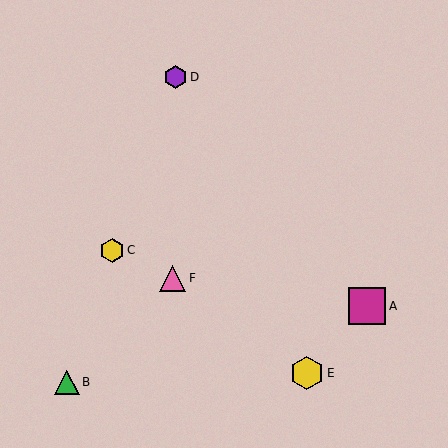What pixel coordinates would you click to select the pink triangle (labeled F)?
Click at (173, 278) to select the pink triangle F.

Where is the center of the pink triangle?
The center of the pink triangle is at (173, 278).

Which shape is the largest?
The magenta square (labeled A) is the largest.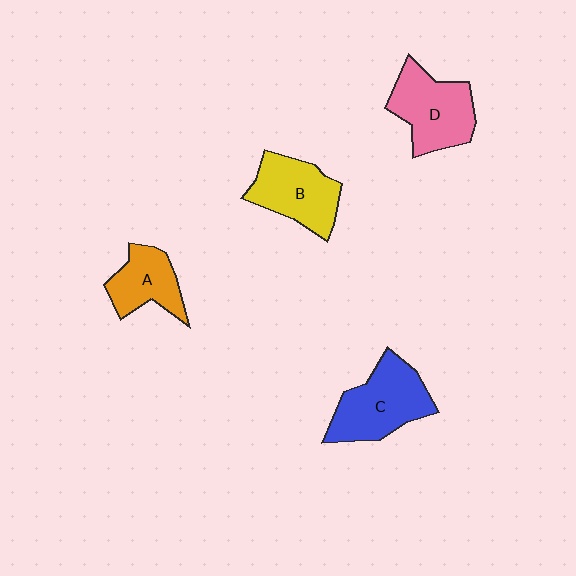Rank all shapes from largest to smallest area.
From largest to smallest: C (blue), D (pink), B (yellow), A (orange).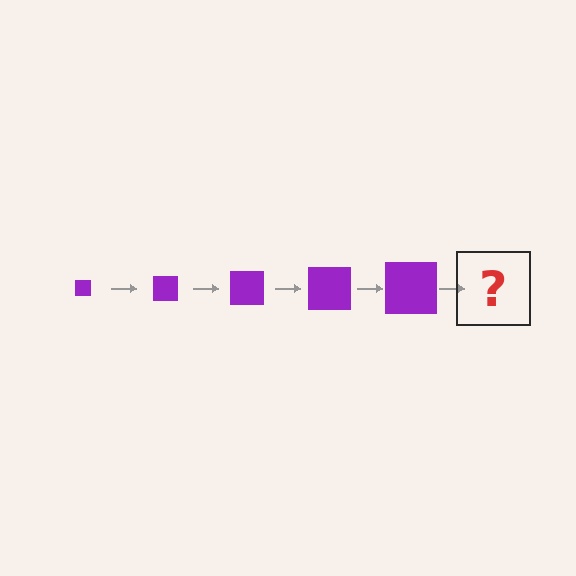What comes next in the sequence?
The next element should be a purple square, larger than the previous one.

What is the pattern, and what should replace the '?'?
The pattern is that the square gets progressively larger each step. The '?' should be a purple square, larger than the previous one.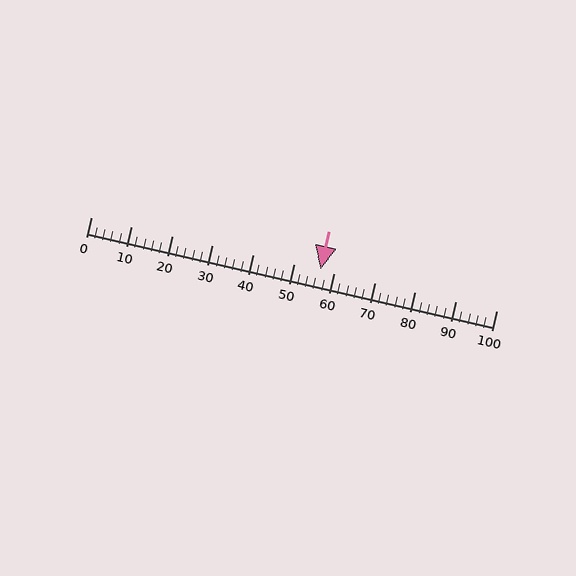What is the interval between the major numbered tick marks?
The major tick marks are spaced 10 units apart.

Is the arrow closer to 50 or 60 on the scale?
The arrow is closer to 60.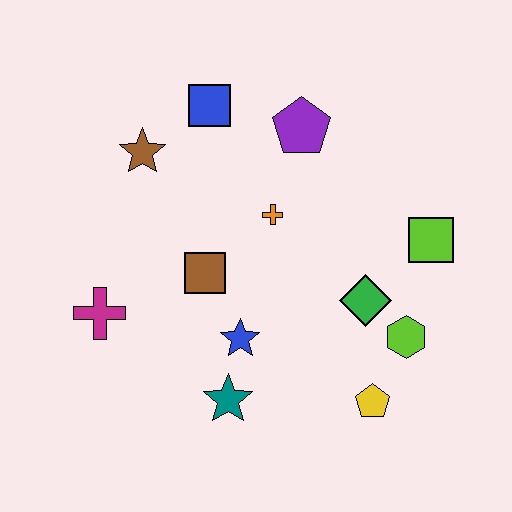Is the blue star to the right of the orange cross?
No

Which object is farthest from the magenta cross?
The lime square is farthest from the magenta cross.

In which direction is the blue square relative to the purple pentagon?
The blue square is to the left of the purple pentagon.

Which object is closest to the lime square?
The green diamond is closest to the lime square.